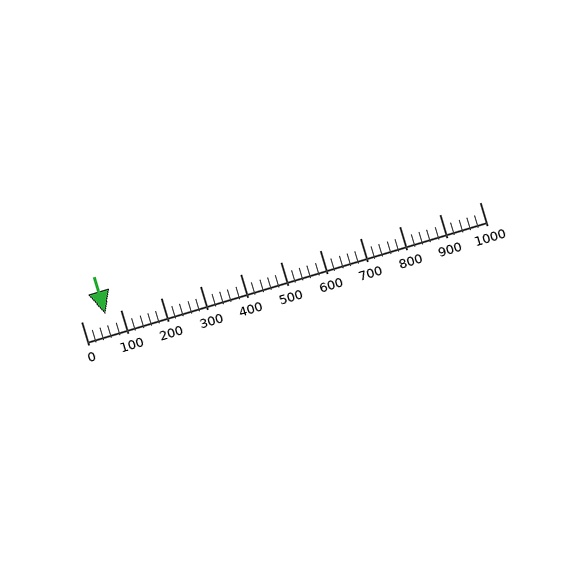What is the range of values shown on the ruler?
The ruler shows values from 0 to 1000.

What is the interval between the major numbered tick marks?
The major tick marks are spaced 100 units apart.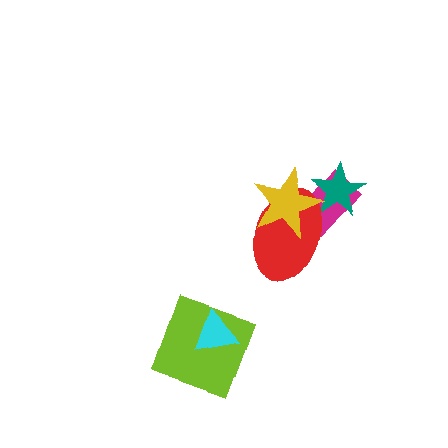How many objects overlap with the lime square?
1 object overlaps with the lime square.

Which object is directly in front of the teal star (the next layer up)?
The red ellipse is directly in front of the teal star.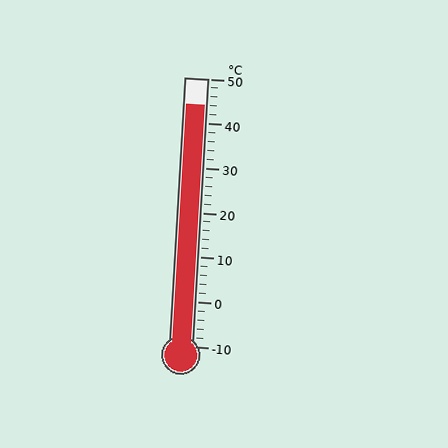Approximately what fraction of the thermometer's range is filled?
The thermometer is filled to approximately 90% of its range.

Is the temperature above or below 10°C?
The temperature is above 10°C.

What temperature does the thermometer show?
The thermometer shows approximately 44°C.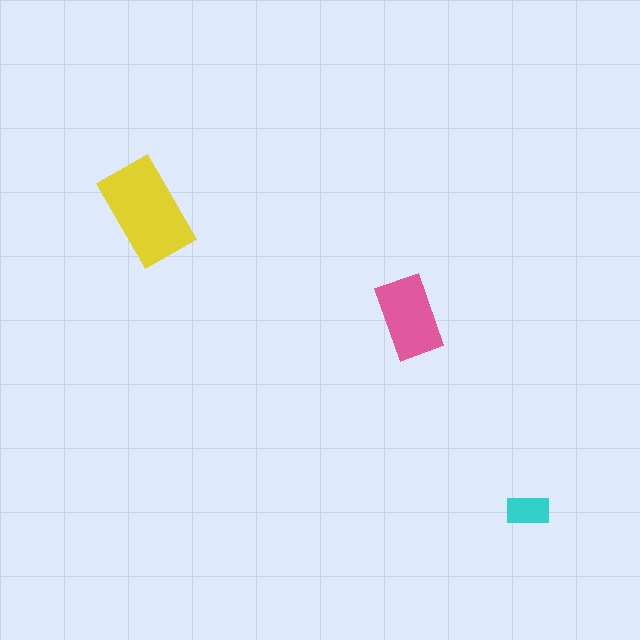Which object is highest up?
The yellow rectangle is topmost.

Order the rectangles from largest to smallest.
the yellow one, the pink one, the cyan one.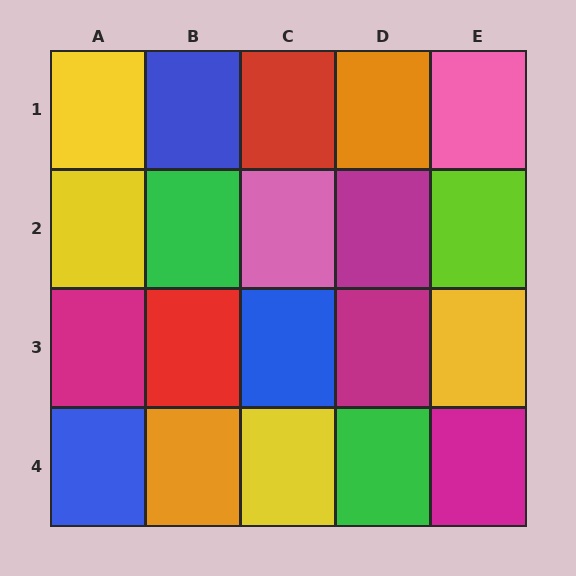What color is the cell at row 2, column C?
Pink.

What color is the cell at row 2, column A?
Yellow.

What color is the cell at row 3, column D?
Magenta.